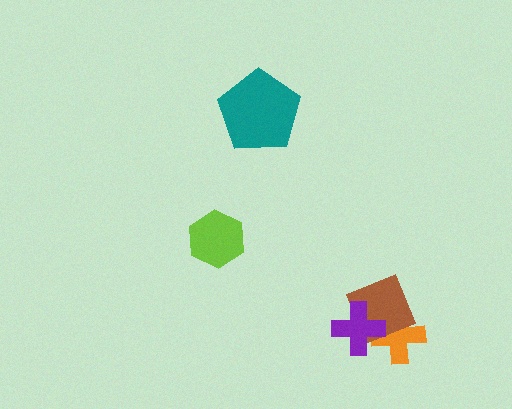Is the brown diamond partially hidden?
Yes, it is partially covered by another shape.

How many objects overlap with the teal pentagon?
0 objects overlap with the teal pentagon.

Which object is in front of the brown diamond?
The purple cross is in front of the brown diamond.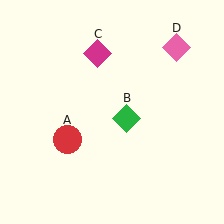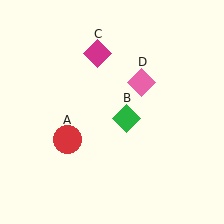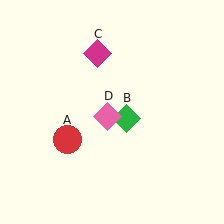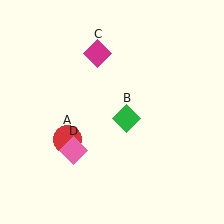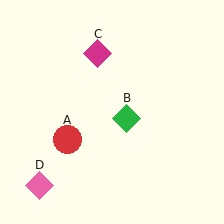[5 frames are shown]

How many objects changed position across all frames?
1 object changed position: pink diamond (object D).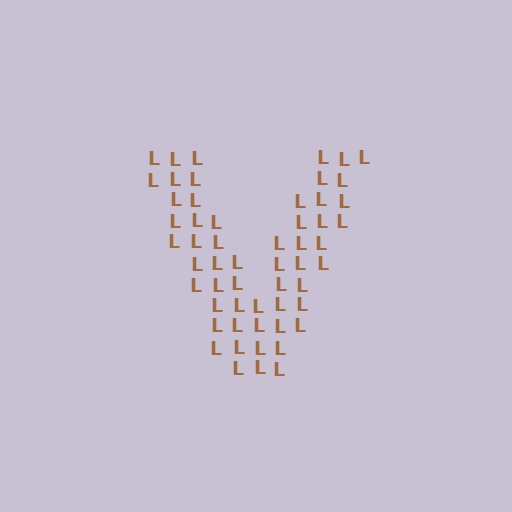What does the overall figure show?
The overall figure shows the letter V.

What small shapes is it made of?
It is made of small letter L's.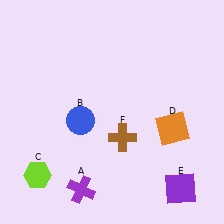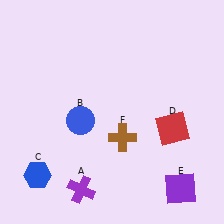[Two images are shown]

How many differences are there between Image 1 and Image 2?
There are 2 differences between the two images.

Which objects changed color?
C changed from lime to blue. D changed from orange to red.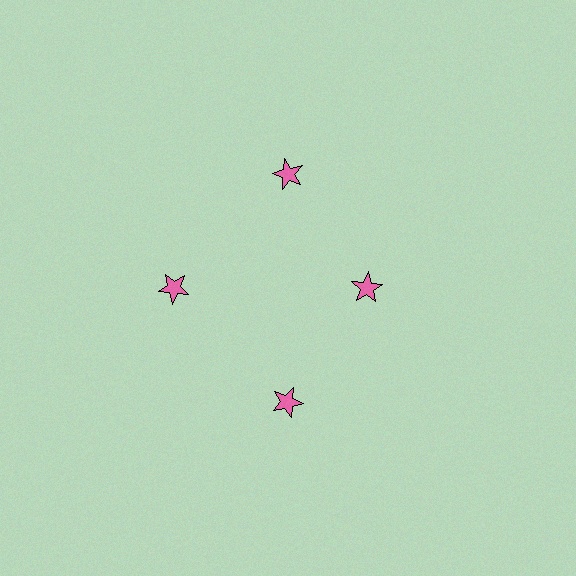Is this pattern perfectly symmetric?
No. The 4 pink stars are arranged in a ring, but one element near the 3 o'clock position is pulled inward toward the center, breaking the 4-fold rotational symmetry.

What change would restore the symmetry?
The symmetry would be restored by moving it outward, back onto the ring so that all 4 stars sit at equal angles and equal distance from the center.